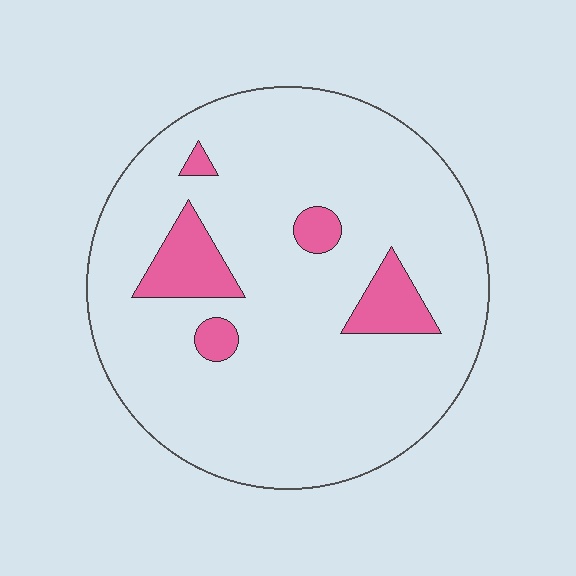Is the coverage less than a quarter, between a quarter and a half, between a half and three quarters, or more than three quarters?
Less than a quarter.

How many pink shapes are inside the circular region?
5.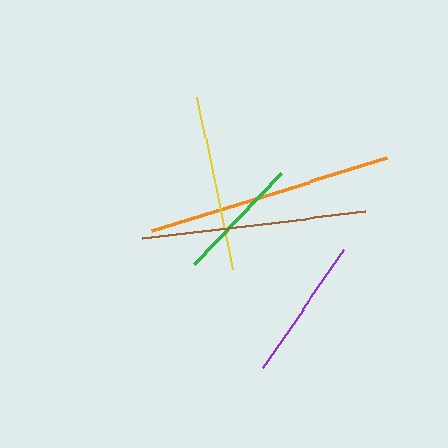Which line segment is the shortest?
The green line is the shortest at approximately 126 pixels.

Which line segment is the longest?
The orange line is the longest at approximately 246 pixels.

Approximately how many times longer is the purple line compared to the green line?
The purple line is approximately 1.1 times the length of the green line.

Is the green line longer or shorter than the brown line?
The brown line is longer than the green line.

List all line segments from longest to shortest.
From longest to shortest: orange, brown, yellow, purple, green.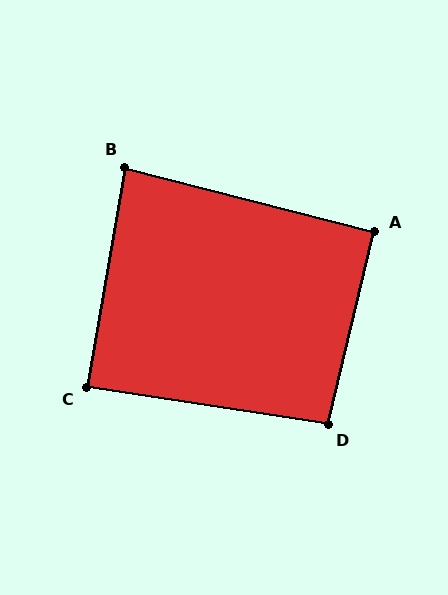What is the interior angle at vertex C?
Approximately 89 degrees (approximately right).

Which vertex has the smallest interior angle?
B, at approximately 85 degrees.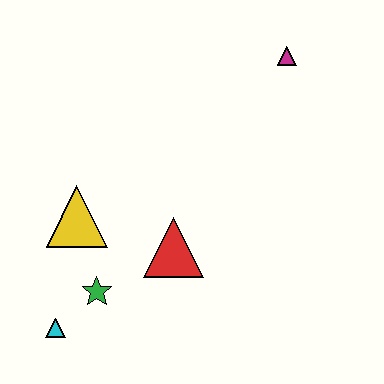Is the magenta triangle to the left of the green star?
No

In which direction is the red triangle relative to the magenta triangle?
The red triangle is below the magenta triangle.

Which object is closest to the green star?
The cyan triangle is closest to the green star.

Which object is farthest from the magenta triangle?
The cyan triangle is farthest from the magenta triangle.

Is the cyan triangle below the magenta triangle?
Yes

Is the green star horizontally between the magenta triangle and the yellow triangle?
Yes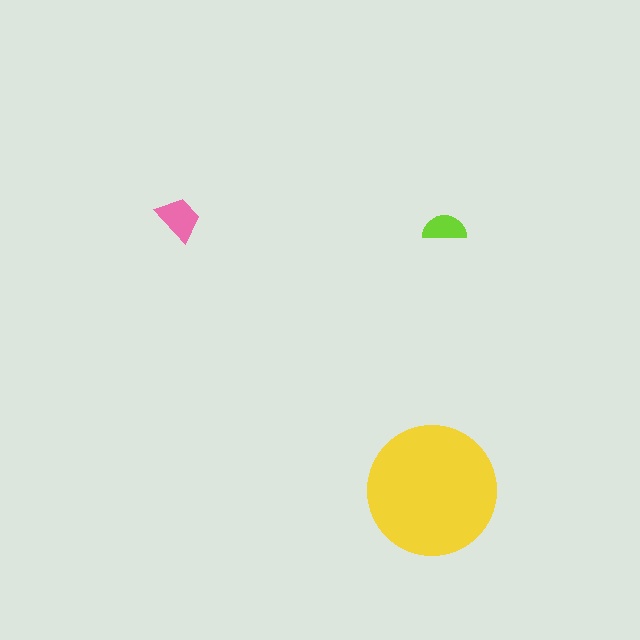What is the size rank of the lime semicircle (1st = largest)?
3rd.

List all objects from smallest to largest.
The lime semicircle, the pink trapezoid, the yellow circle.